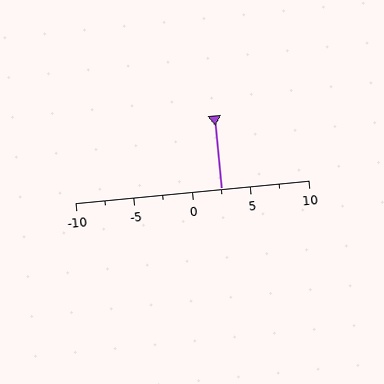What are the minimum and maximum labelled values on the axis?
The axis runs from -10 to 10.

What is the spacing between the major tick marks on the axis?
The major ticks are spaced 5 apart.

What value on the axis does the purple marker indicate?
The marker indicates approximately 2.5.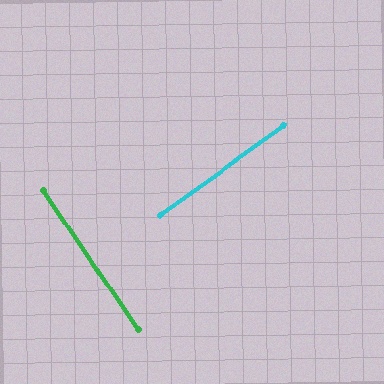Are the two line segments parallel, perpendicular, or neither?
Perpendicular — they meet at approximately 88°.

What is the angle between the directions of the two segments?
Approximately 88 degrees.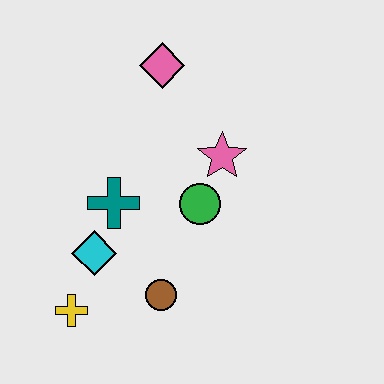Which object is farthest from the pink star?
The yellow cross is farthest from the pink star.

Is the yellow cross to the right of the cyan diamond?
No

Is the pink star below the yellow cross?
No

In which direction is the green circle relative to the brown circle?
The green circle is above the brown circle.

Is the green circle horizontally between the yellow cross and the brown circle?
No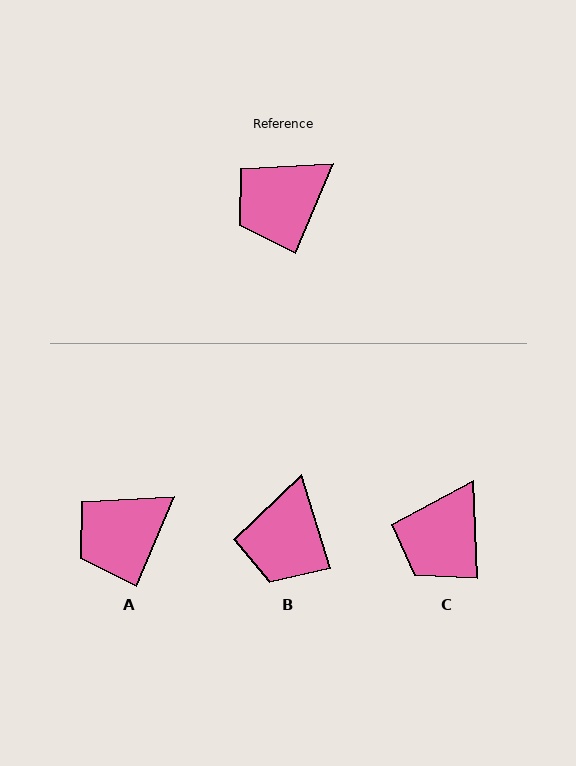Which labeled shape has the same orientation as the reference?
A.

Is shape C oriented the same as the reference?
No, it is off by about 25 degrees.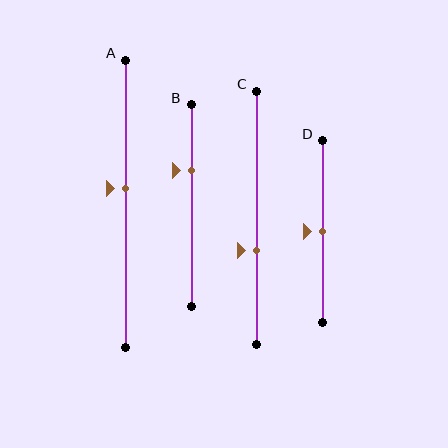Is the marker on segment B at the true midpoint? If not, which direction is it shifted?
No, the marker on segment B is shifted upward by about 17% of the segment length.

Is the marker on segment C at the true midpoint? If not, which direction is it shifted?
No, the marker on segment C is shifted downward by about 13% of the segment length.